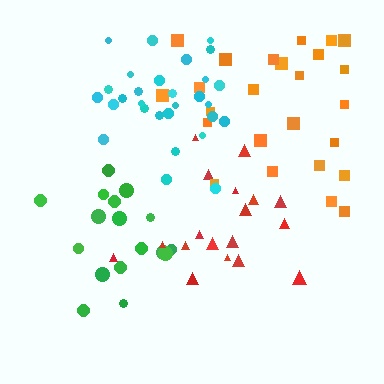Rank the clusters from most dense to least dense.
cyan, red, green, orange.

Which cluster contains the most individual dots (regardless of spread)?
Cyan (29).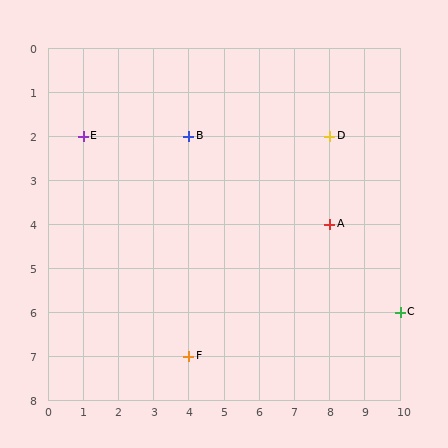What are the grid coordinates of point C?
Point C is at grid coordinates (10, 6).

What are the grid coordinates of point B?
Point B is at grid coordinates (4, 2).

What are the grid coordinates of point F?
Point F is at grid coordinates (4, 7).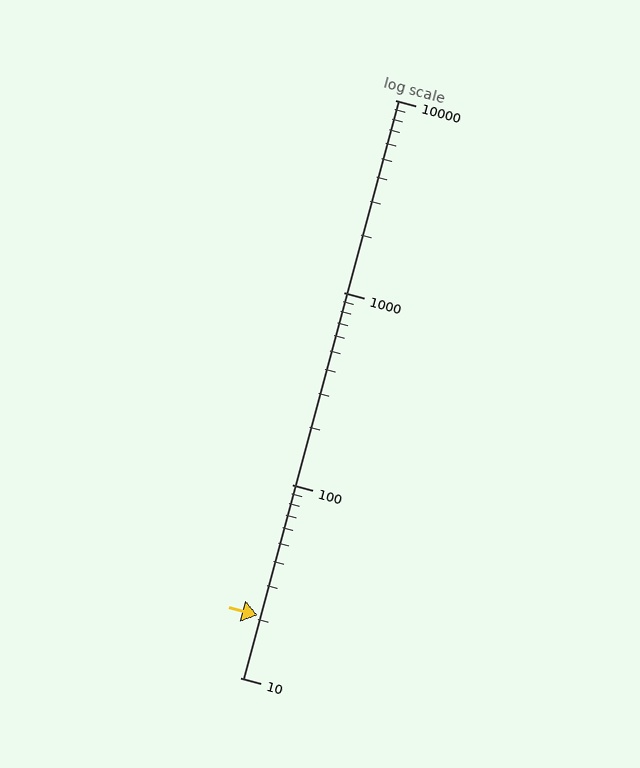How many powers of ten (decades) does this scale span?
The scale spans 3 decades, from 10 to 10000.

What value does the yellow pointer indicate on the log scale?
The pointer indicates approximately 21.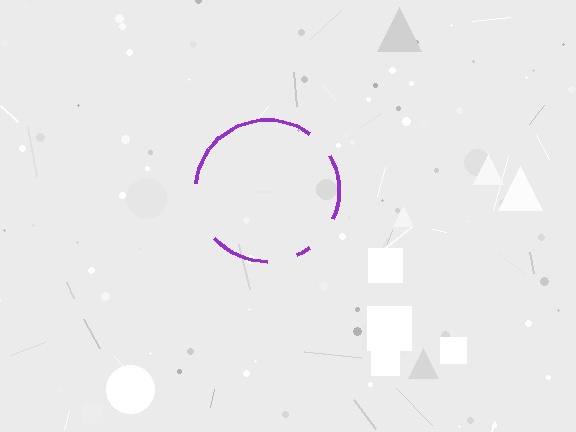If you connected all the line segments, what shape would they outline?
They would outline a circle.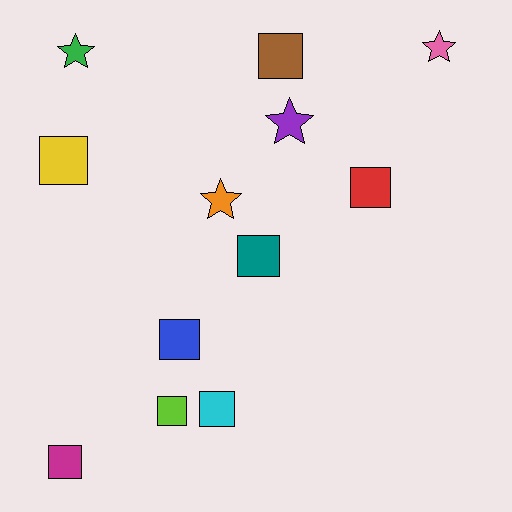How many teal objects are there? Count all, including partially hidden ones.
There is 1 teal object.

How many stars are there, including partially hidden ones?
There are 4 stars.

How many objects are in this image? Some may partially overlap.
There are 12 objects.